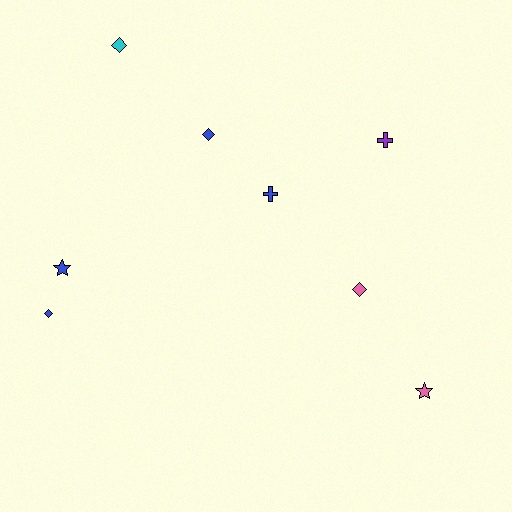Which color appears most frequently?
Blue, with 4 objects.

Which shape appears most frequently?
Diamond, with 4 objects.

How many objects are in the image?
There are 8 objects.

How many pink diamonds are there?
There is 1 pink diamond.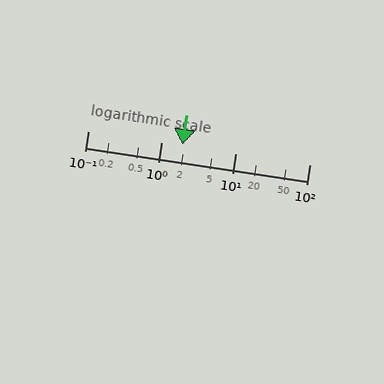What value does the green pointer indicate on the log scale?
The pointer indicates approximately 1.9.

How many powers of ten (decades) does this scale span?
The scale spans 3 decades, from 0.1 to 100.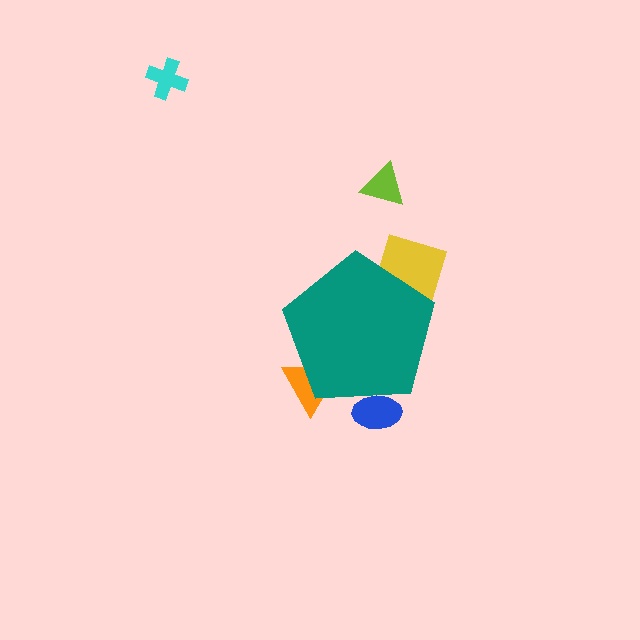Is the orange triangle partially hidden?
Yes, the orange triangle is partially hidden behind the teal pentagon.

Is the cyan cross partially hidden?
No, the cyan cross is fully visible.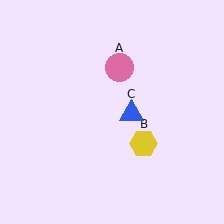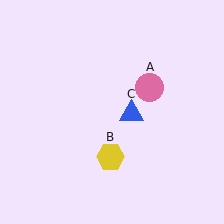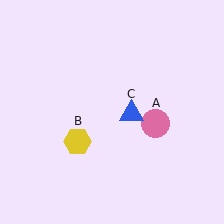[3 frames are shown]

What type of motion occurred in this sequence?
The pink circle (object A), yellow hexagon (object B) rotated clockwise around the center of the scene.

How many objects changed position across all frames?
2 objects changed position: pink circle (object A), yellow hexagon (object B).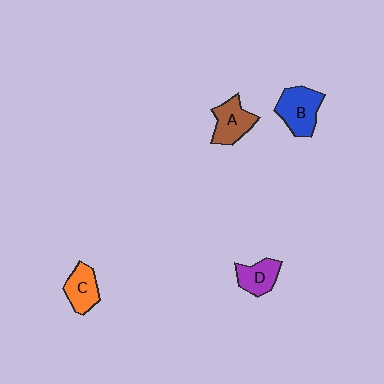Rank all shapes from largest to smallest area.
From largest to smallest: B (blue), A (brown), C (orange), D (purple).